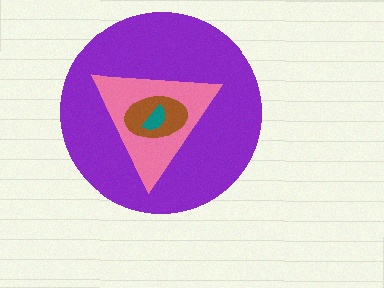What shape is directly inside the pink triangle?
The brown ellipse.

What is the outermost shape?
The purple circle.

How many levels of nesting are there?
4.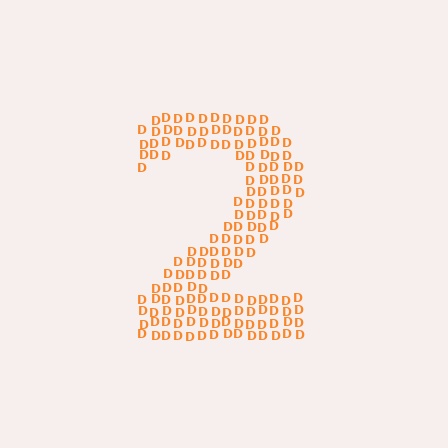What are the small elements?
The small elements are letter D's.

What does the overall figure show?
The overall figure shows the digit 2.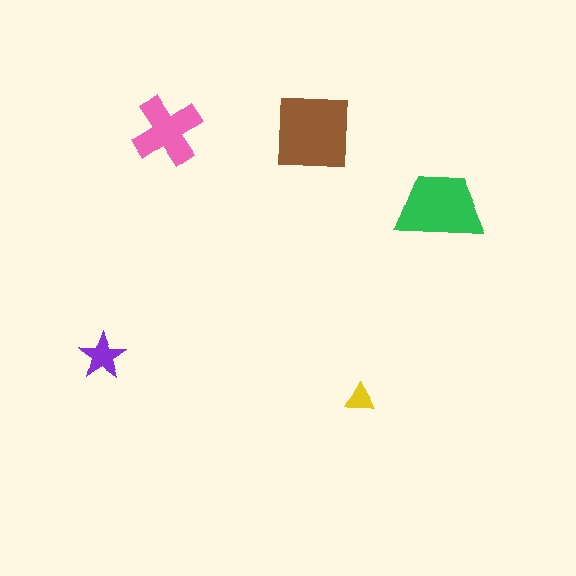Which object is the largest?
The brown square.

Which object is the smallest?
The yellow triangle.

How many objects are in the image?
There are 5 objects in the image.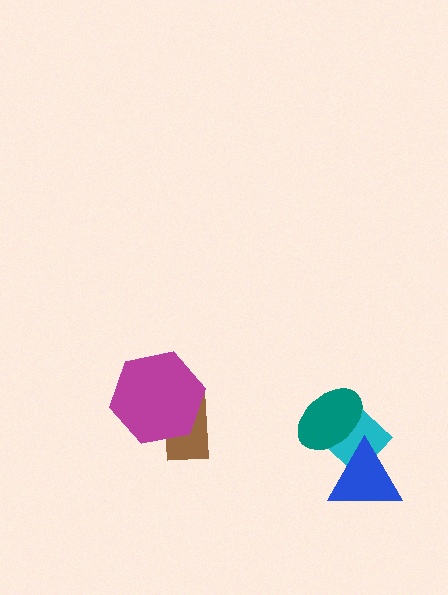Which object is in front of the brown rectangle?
The magenta hexagon is in front of the brown rectangle.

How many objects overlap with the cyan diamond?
2 objects overlap with the cyan diamond.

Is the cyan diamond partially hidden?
Yes, it is partially covered by another shape.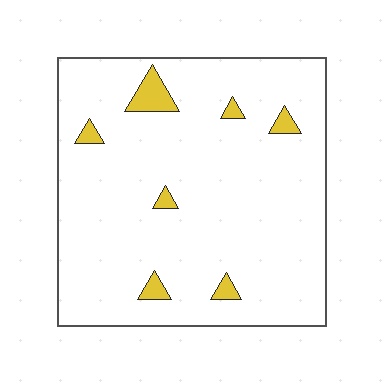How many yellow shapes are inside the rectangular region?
7.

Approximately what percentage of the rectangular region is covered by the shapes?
Approximately 5%.